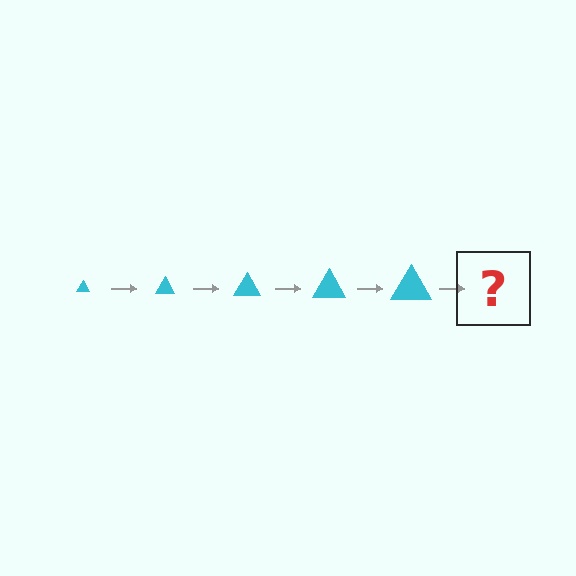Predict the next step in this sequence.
The next step is a cyan triangle, larger than the previous one.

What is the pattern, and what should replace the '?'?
The pattern is that the triangle gets progressively larger each step. The '?' should be a cyan triangle, larger than the previous one.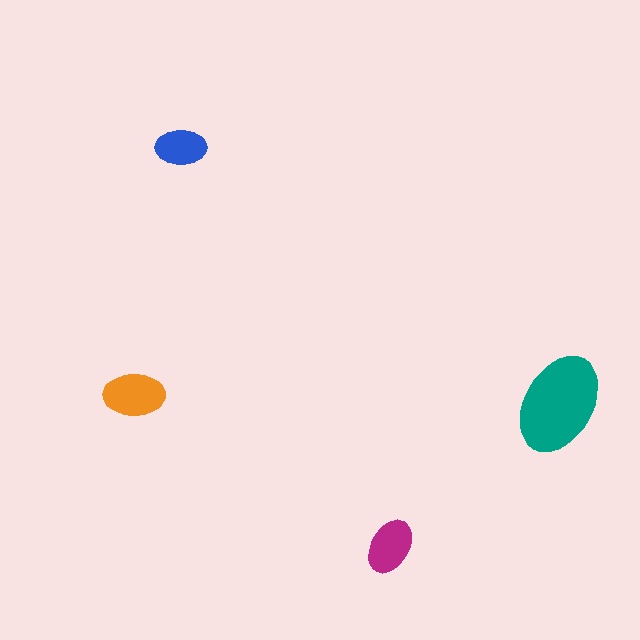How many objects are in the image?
There are 4 objects in the image.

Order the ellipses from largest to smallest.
the teal one, the orange one, the magenta one, the blue one.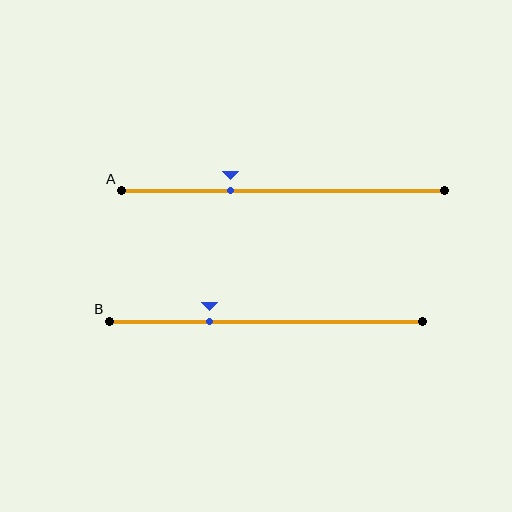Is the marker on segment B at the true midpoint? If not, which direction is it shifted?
No, the marker on segment B is shifted to the left by about 18% of the segment length.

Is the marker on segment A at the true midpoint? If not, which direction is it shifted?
No, the marker on segment A is shifted to the left by about 16% of the segment length.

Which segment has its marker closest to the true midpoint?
Segment A has its marker closest to the true midpoint.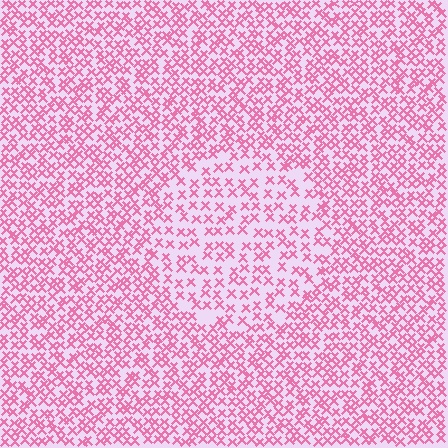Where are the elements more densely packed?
The elements are more densely packed outside the circle boundary.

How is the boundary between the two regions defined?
The boundary is defined by a change in element density (approximately 1.7x ratio). All elements are the same color, size, and shape.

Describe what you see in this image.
The image contains small pink elements arranged at two different densities. A circle-shaped region is visible where the elements are less densely packed than the surrounding area.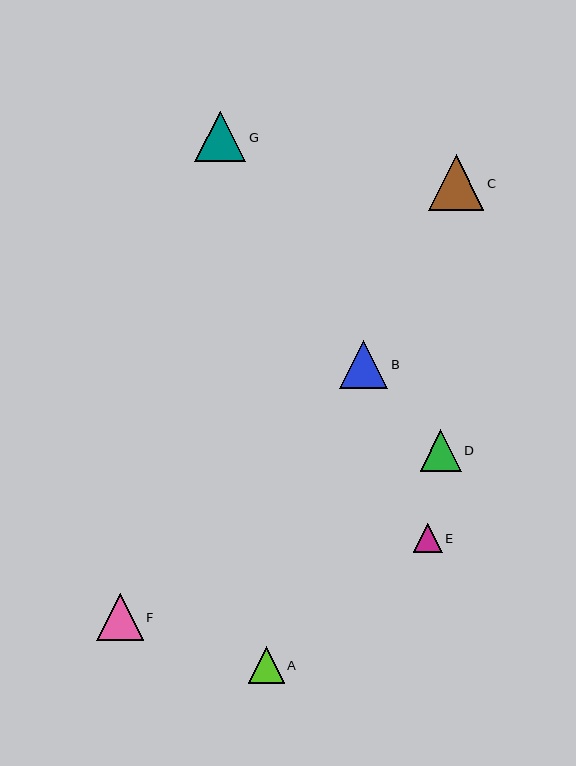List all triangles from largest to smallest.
From largest to smallest: C, G, B, F, D, A, E.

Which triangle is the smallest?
Triangle E is the smallest with a size of approximately 29 pixels.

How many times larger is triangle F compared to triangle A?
Triangle F is approximately 1.3 times the size of triangle A.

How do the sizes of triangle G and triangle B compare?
Triangle G and triangle B are approximately the same size.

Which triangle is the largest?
Triangle C is the largest with a size of approximately 55 pixels.